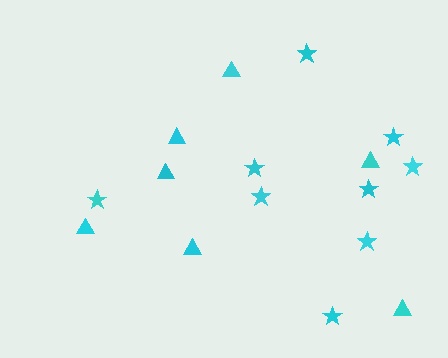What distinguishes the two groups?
There are 2 groups: one group of triangles (7) and one group of stars (9).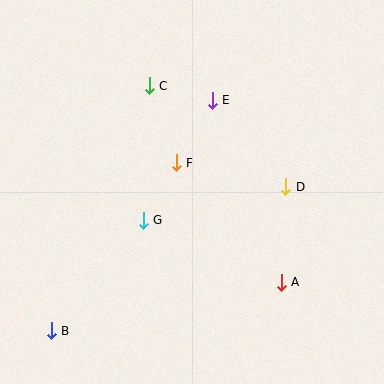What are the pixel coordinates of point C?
Point C is at (149, 86).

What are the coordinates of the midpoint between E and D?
The midpoint between E and D is at (249, 144).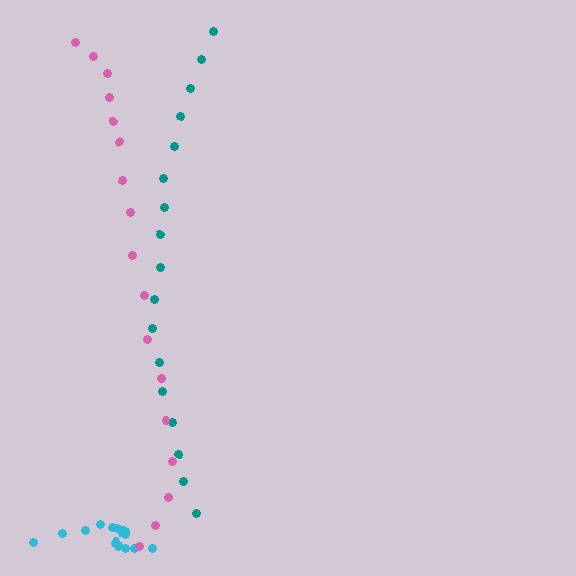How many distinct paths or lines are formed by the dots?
There are 3 distinct paths.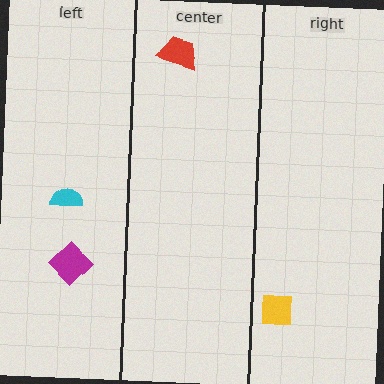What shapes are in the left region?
The cyan semicircle, the magenta diamond.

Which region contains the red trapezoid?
The center region.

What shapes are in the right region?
The yellow square.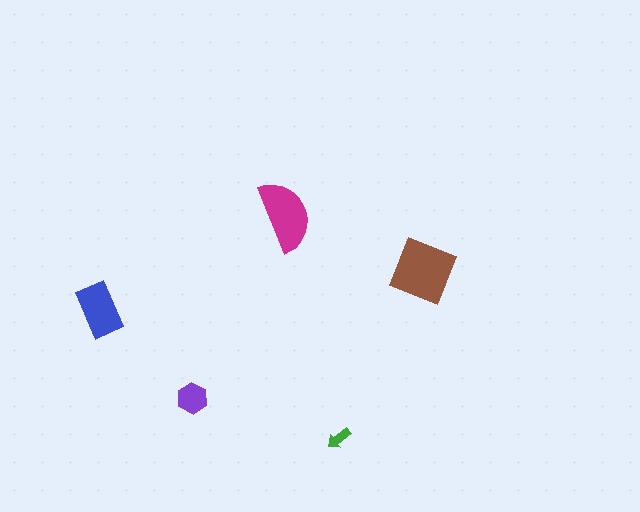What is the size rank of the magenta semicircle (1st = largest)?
2nd.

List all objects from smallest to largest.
The green arrow, the purple hexagon, the blue rectangle, the magenta semicircle, the brown diamond.